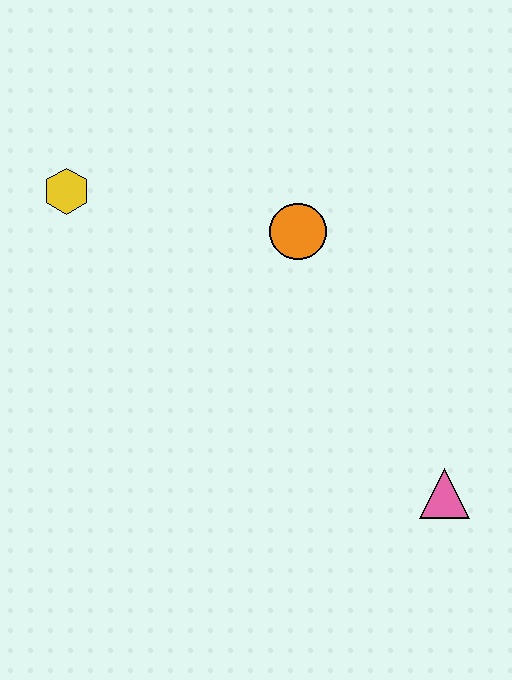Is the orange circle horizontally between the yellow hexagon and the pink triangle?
Yes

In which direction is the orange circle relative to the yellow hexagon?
The orange circle is to the right of the yellow hexagon.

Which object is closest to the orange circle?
The yellow hexagon is closest to the orange circle.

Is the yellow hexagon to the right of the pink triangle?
No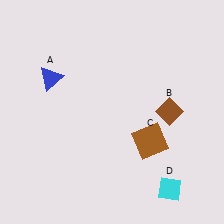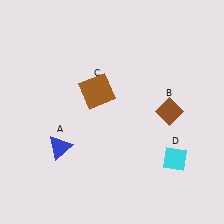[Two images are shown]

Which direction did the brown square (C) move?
The brown square (C) moved left.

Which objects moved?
The objects that moved are: the blue triangle (A), the brown square (C), the cyan diamond (D).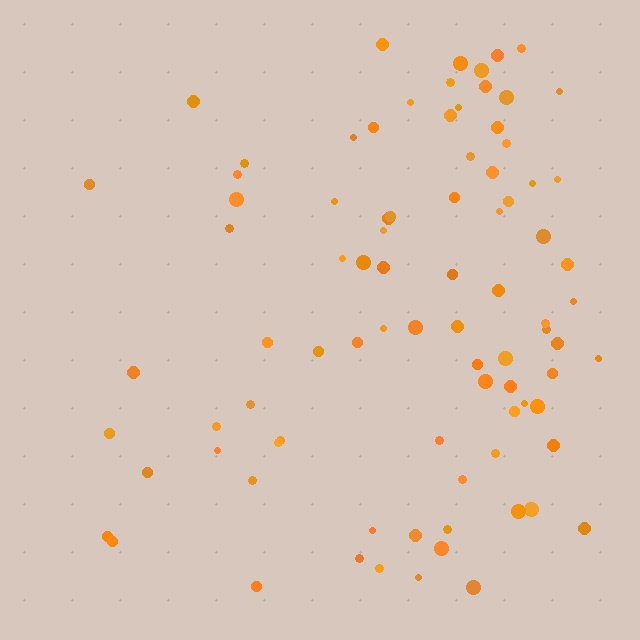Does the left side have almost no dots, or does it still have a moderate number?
Still a moderate number, just noticeably fewer than the right.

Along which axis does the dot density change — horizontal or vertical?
Horizontal.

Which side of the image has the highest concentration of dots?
The right.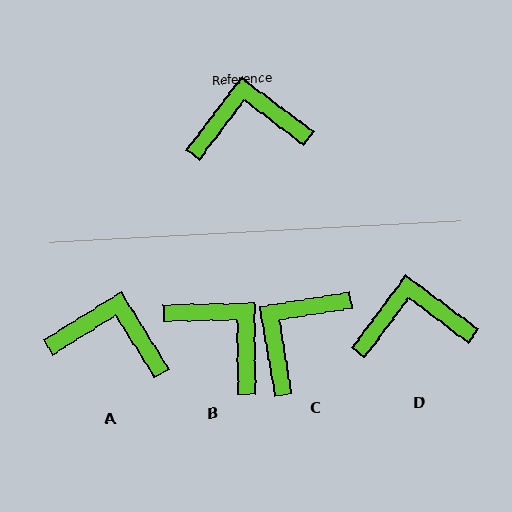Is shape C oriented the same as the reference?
No, it is off by about 46 degrees.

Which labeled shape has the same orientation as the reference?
D.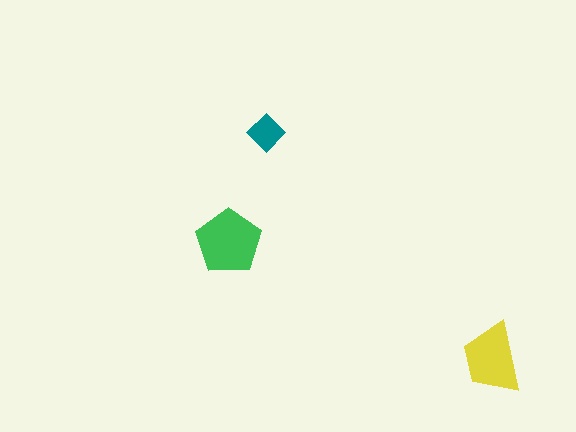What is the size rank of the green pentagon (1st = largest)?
1st.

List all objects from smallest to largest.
The teal diamond, the yellow trapezoid, the green pentagon.